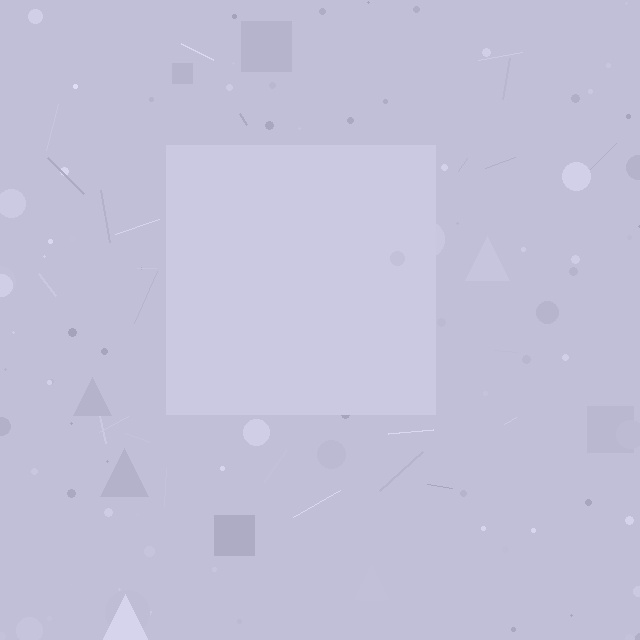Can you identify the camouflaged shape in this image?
The camouflaged shape is a square.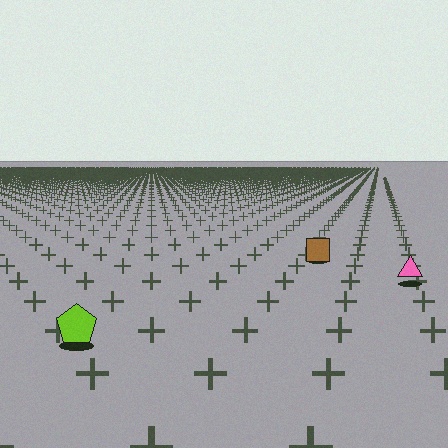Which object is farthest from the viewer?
The brown square is farthest from the viewer. It appears smaller and the ground texture around it is denser.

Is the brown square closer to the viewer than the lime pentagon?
No. The lime pentagon is closer — you can tell from the texture gradient: the ground texture is coarser near it.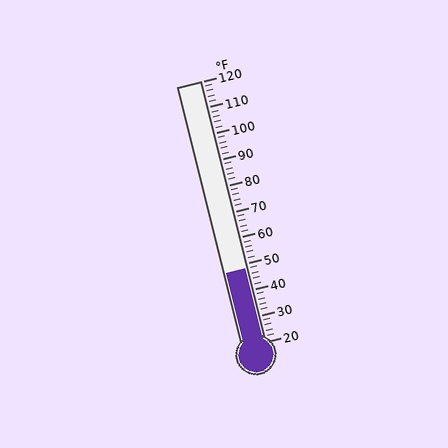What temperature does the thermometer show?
The thermometer shows approximately 48°F.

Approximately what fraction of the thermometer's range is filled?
The thermometer is filled to approximately 30% of its range.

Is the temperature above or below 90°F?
The temperature is below 90°F.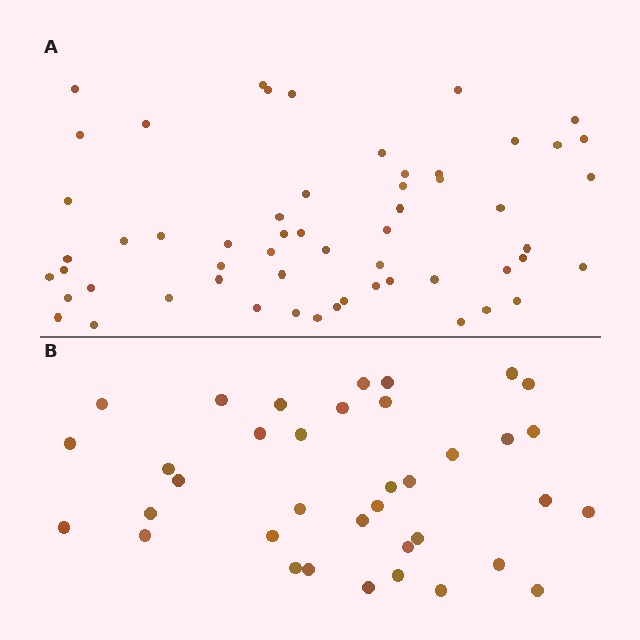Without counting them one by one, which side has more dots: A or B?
Region A (the top region) has more dots.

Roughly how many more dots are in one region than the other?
Region A has approximately 20 more dots than region B.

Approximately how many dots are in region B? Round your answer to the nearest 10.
About 40 dots. (The exact count is 37, which rounds to 40.)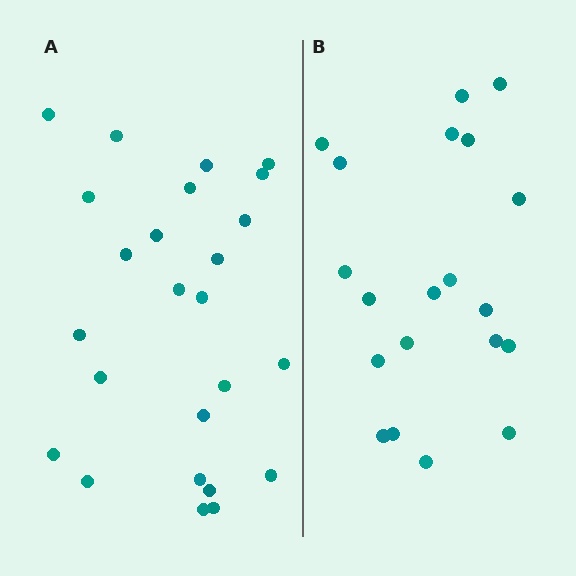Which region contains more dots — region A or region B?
Region A (the left region) has more dots.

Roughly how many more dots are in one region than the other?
Region A has about 5 more dots than region B.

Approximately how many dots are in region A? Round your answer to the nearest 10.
About 20 dots. (The exact count is 25, which rounds to 20.)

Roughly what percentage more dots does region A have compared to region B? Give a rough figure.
About 25% more.